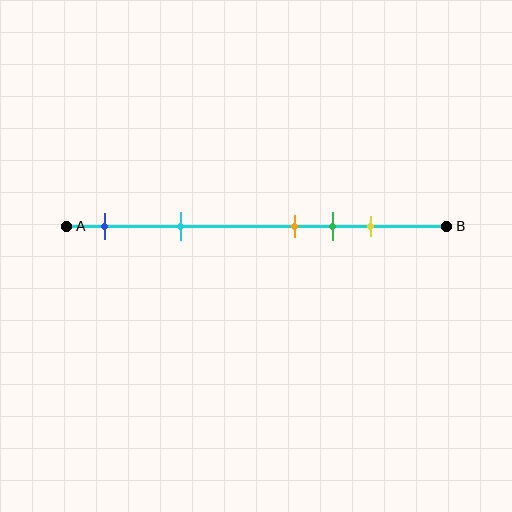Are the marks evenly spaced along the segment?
No, the marks are not evenly spaced.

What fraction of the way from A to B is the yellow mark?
The yellow mark is approximately 80% (0.8) of the way from A to B.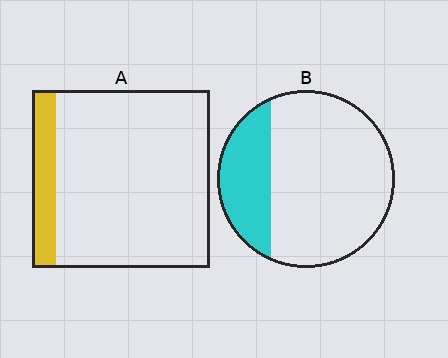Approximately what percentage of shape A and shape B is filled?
A is approximately 15% and B is approximately 25%.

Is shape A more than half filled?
No.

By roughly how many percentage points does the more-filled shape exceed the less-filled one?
By roughly 10 percentage points (B over A).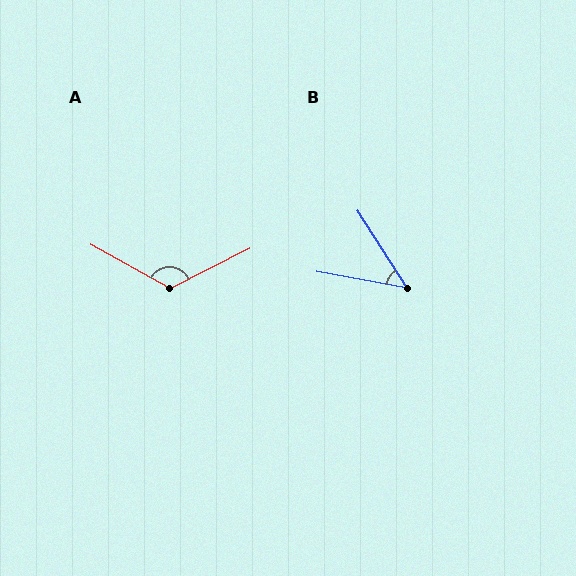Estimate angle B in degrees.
Approximately 47 degrees.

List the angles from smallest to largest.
B (47°), A (124°).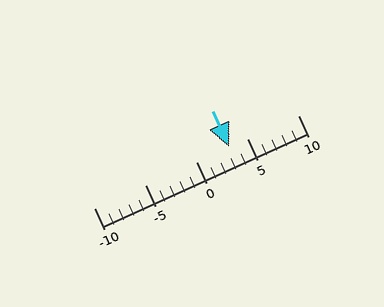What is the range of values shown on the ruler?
The ruler shows values from -10 to 10.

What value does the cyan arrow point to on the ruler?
The cyan arrow points to approximately 3.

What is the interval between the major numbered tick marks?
The major tick marks are spaced 5 units apart.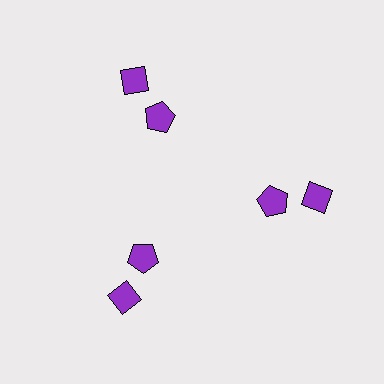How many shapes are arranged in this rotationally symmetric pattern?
There are 6 shapes, arranged in 3 groups of 2.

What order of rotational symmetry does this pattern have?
This pattern has 3-fold rotational symmetry.